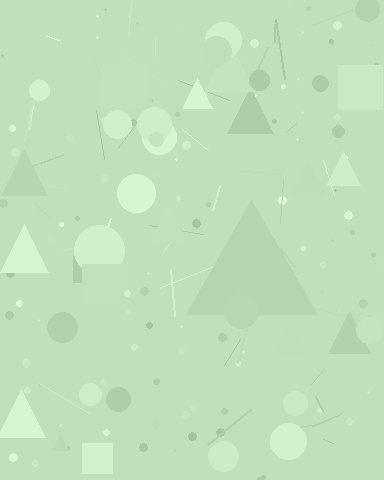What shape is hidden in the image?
A triangle is hidden in the image.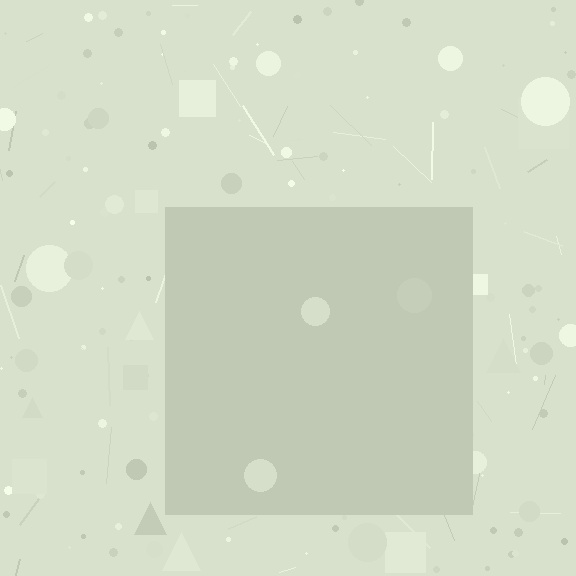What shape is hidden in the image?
A square is hidden in the image.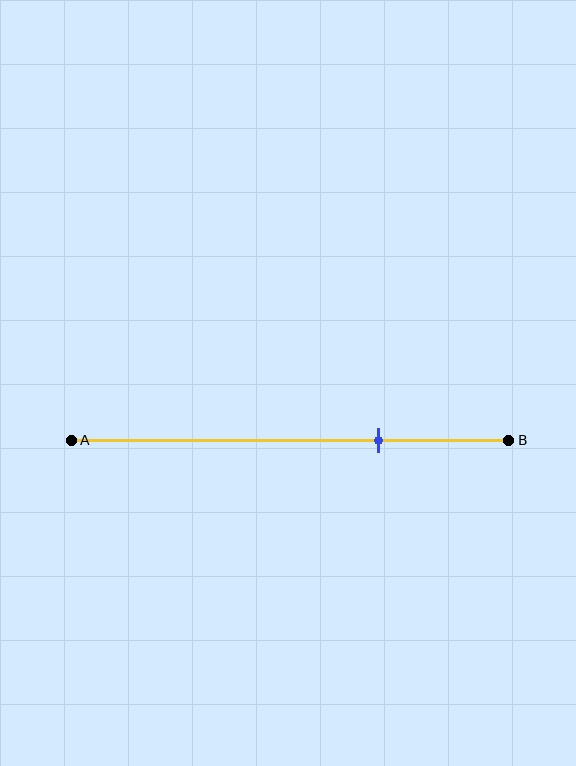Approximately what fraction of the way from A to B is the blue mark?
The blue mark is approximately 70% of the way from A to B.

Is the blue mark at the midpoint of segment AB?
No, the mark is at about 70% from A, not at the 50% midpoint.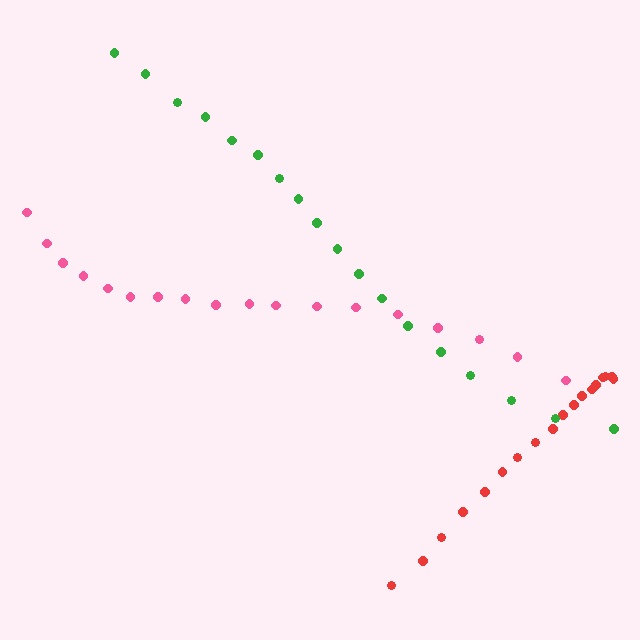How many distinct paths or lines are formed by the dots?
There are 3 distinct paths.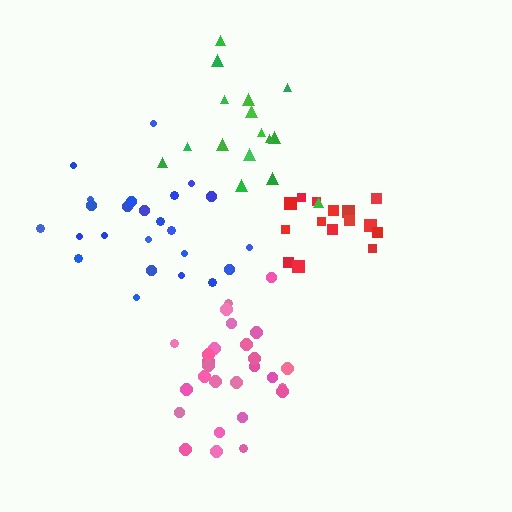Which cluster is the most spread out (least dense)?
Green.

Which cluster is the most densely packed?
Red.